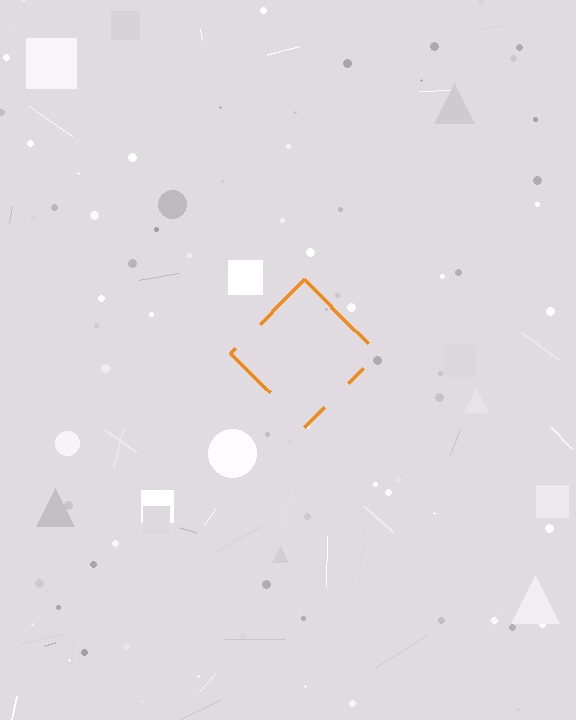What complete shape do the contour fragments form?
The contour fragments form a diamond.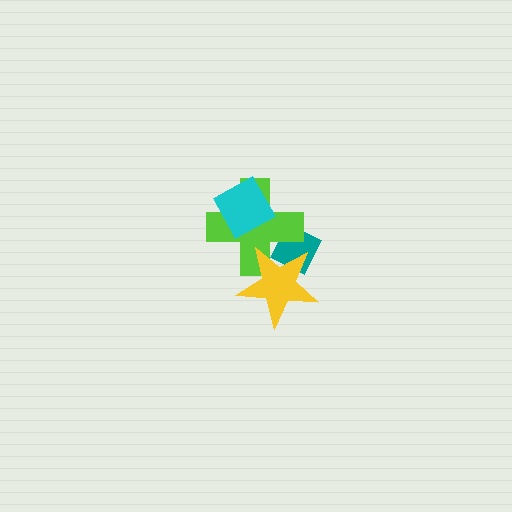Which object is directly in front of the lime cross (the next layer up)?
The cyan diamond is directly in front of the lime cross.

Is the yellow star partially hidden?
No, no other shape covers it.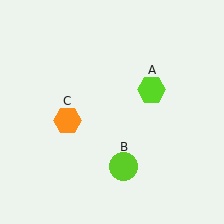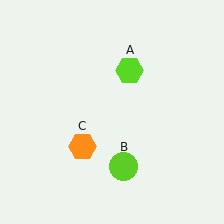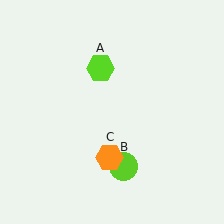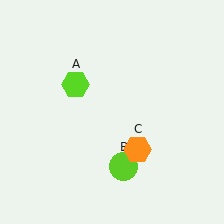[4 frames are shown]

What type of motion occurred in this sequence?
The lime hexagon (object A), orange hexagon (object C) rotated counterclockwise around the center of the scene.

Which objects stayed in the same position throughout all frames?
Lime circle (object B) remained stationary.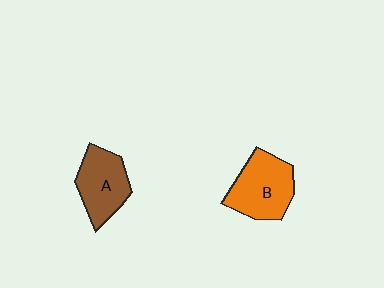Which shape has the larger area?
Shape B (orange).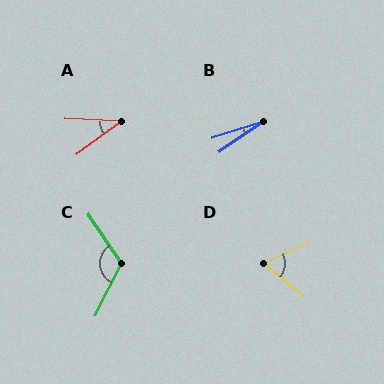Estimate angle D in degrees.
Approximately 65 degrees.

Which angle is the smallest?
B, at approximately 17 degrees.